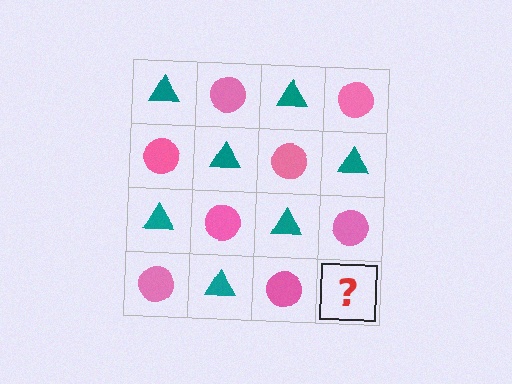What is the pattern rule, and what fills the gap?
The rule is that it alternates teal triangle and pink circle in a checkerboard pattern. The gap should be filled with a teal triangle.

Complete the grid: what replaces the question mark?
The question mark should be replaced with a teal triangle.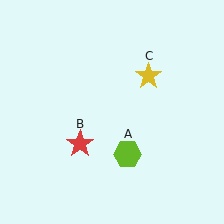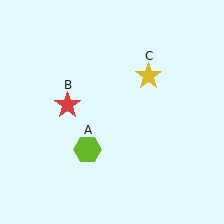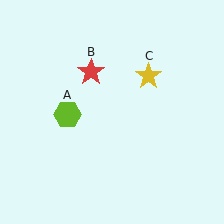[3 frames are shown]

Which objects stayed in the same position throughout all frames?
Yellow star (object C) remained stationary.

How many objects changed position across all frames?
2 objects changed position: lime hexagon (object A), red star (object B).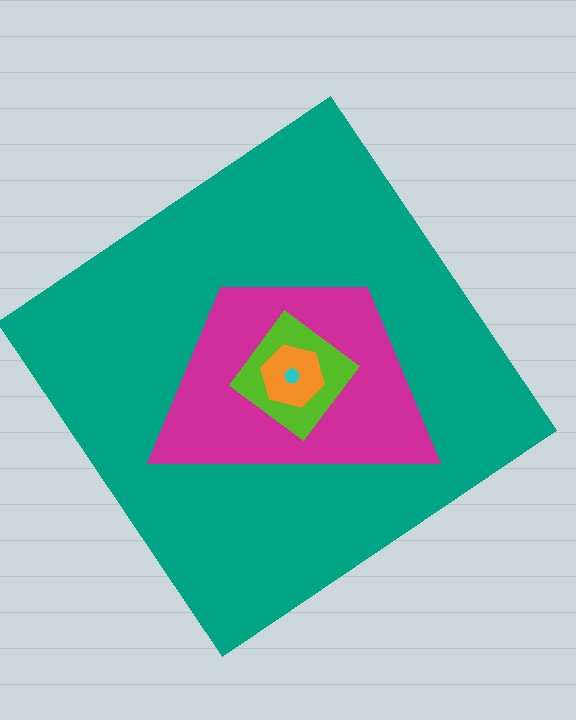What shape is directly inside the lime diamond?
The orange hexagon.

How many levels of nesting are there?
5.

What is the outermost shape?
The teal diamond.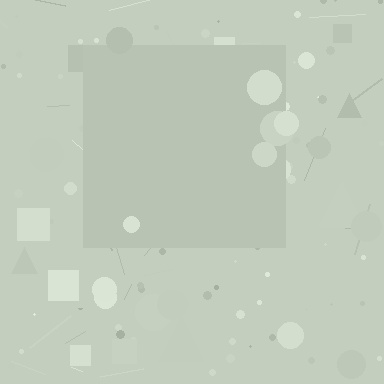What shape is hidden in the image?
A square is hidden in the image.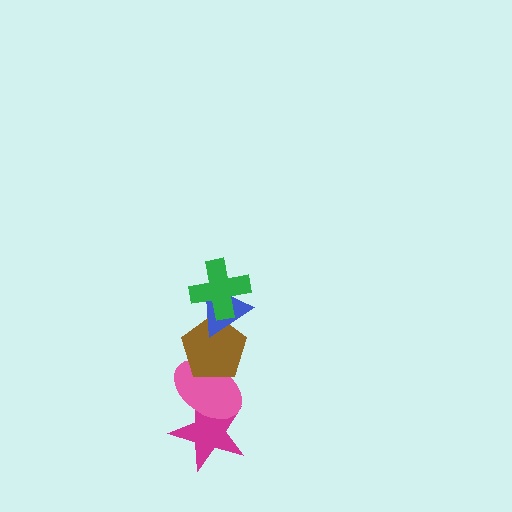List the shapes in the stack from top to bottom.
From top to bottom: the green cross, the blue triangle, the brown pentagon, the pink ellipse, the magenta star.